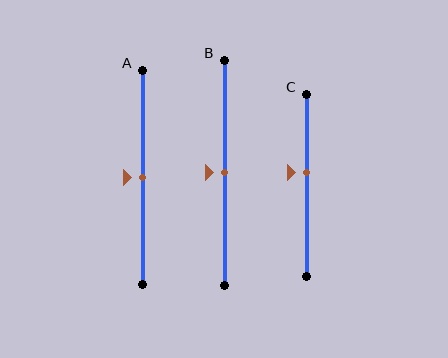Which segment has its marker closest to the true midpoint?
Segment A has its marker closest to the true midpoint.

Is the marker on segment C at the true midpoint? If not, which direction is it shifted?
No, the marker on segment C is shifted upward by about 7% of the segment length.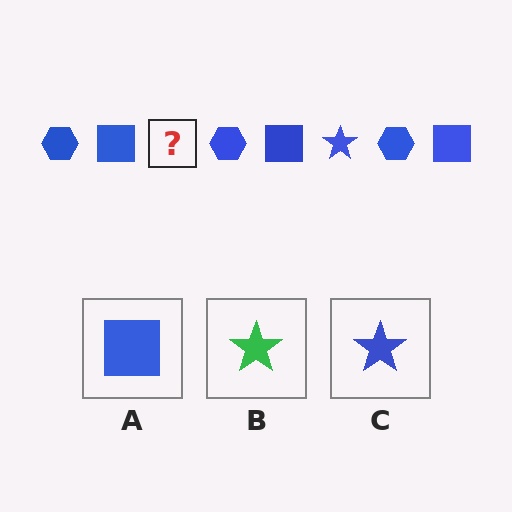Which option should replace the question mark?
Option C.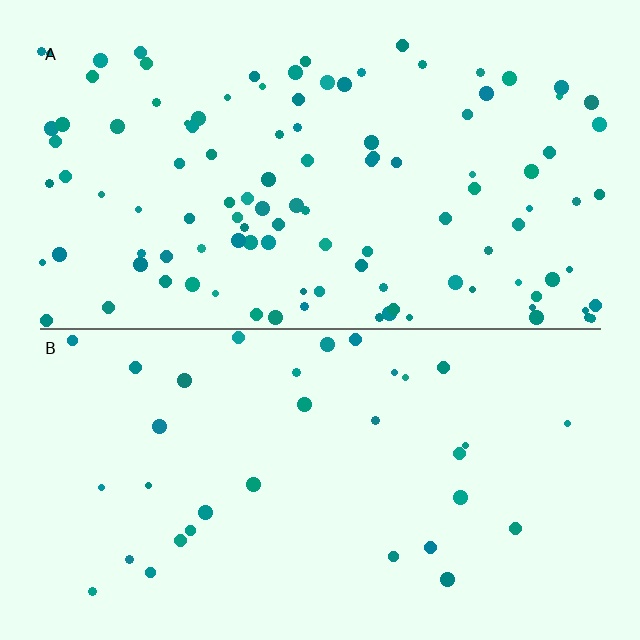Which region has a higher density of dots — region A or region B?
A (the top).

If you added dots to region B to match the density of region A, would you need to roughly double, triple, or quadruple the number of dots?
Approximately triple.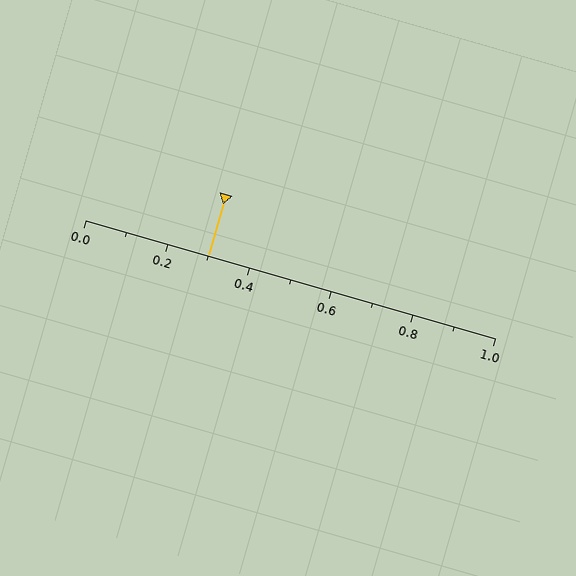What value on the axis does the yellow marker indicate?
The marker indicates approximately 0.3.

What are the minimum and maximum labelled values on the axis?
The axis runs from 0.0 to 1.0.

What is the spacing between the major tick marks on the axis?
The major ticks are spaced 0.2 apart.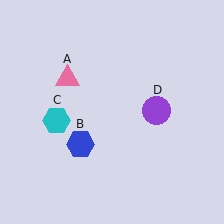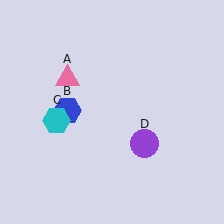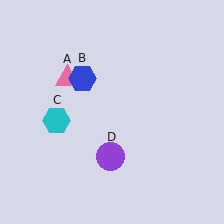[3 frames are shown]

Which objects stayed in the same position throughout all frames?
Pink triangle (object A) and cyan hexagon (object C) remained stationary.